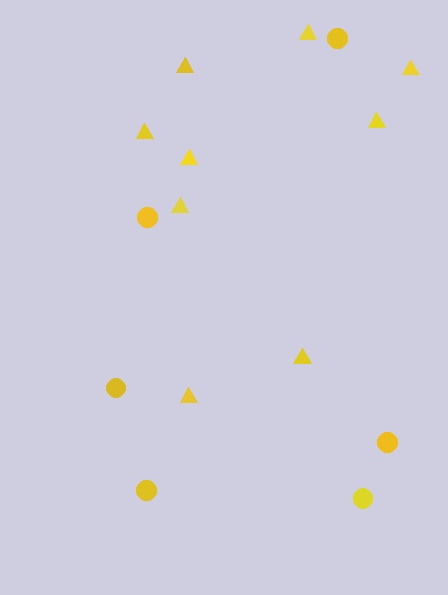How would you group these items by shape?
There are 2 groups: one group of circles (6) and one group of triangles (9).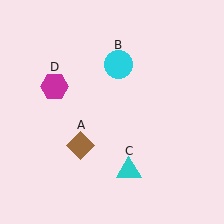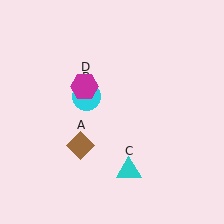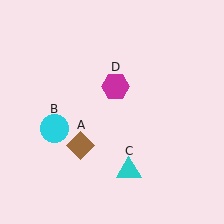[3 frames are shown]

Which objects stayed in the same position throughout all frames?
Brown diamond (object A) and cyan triangle (object C) remained stationary.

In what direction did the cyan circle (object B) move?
The cyan circle (object B) moved down and to the left.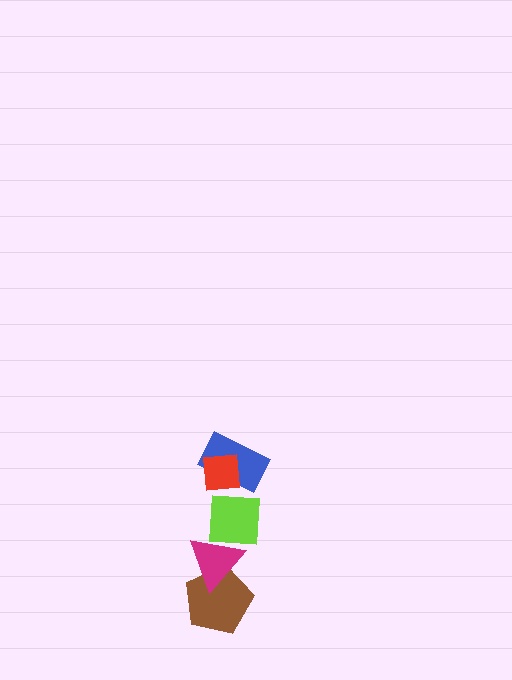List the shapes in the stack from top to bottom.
From top to bottom: the red square, the blue rectangle, the lime square, the magenta triangle, the brown pentagon.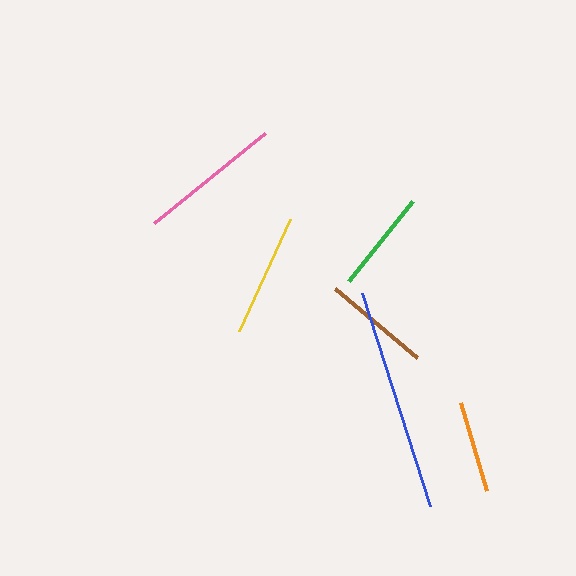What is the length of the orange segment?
The orange segment is approximately 92 pixels long.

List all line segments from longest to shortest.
From longest to shortest: blue, pink, yellow, brown, green, orange.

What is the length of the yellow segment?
The yellow segment is approximately 124 pixels long.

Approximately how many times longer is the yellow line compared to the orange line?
The yellow line is approximately 1.3 times the length of the orange line.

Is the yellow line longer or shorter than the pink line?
The pink line is longer than the yellow line.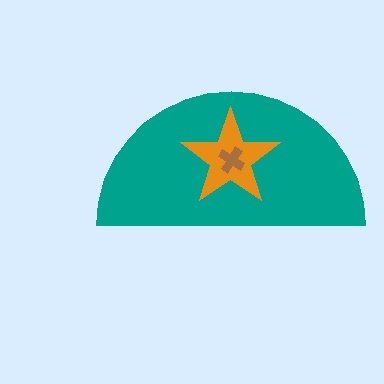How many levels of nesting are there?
3.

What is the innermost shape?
The brown cross.